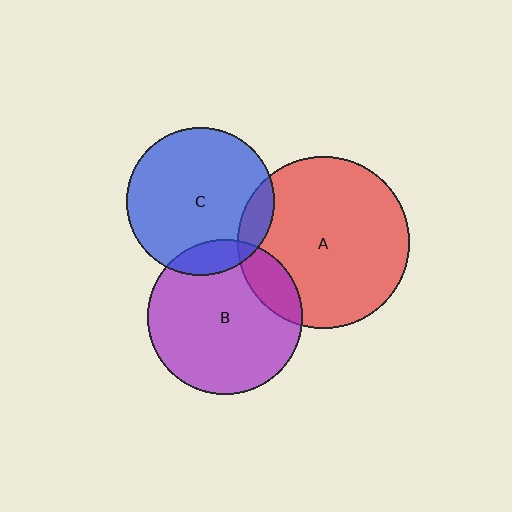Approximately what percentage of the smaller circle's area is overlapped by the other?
Approximately 10%.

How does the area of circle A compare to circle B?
Approximately 1.2 times.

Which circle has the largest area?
Circle A (red).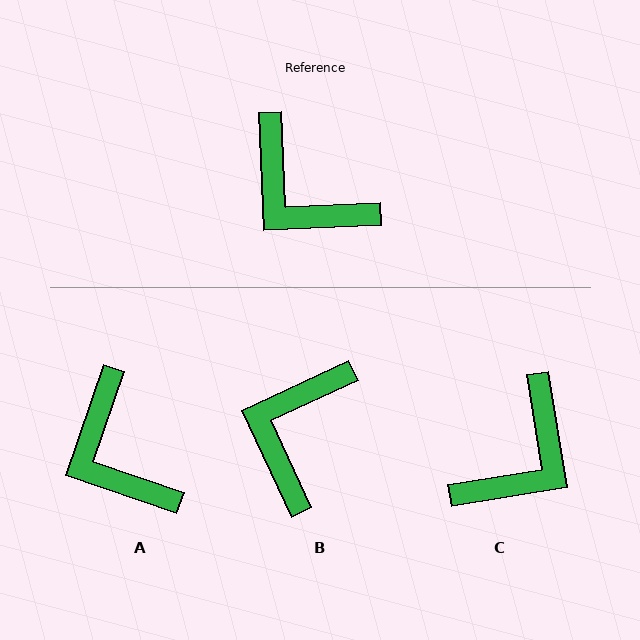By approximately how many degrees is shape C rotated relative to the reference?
Approximately 97 degrees counter-clockwise.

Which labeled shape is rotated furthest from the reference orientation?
C, about 97 degrees away.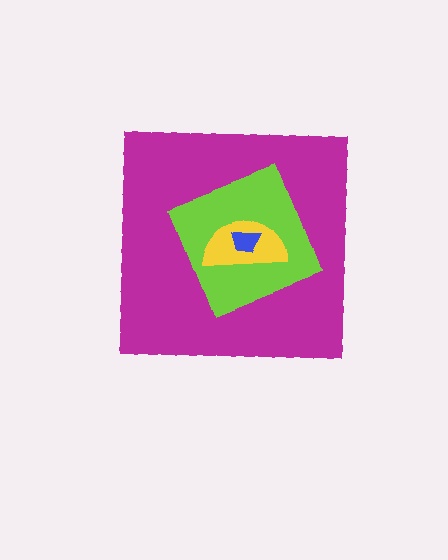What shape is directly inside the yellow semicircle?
The blue trapezoid.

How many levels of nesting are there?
4.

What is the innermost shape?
The blue trapezoid.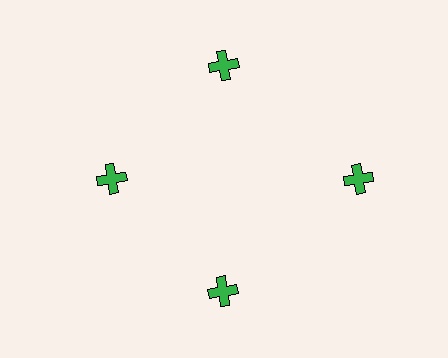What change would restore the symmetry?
The symmetry would be restored by moving it inward, back onto the ring so that all 4 crosses sit at equal angles and equal distance from the center.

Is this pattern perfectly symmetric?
No. The 4 green crosses are arranged in a ring, but one element near the 3 o'clock position is pushed outward from the center, breaking the 4-fold rotational symmetry.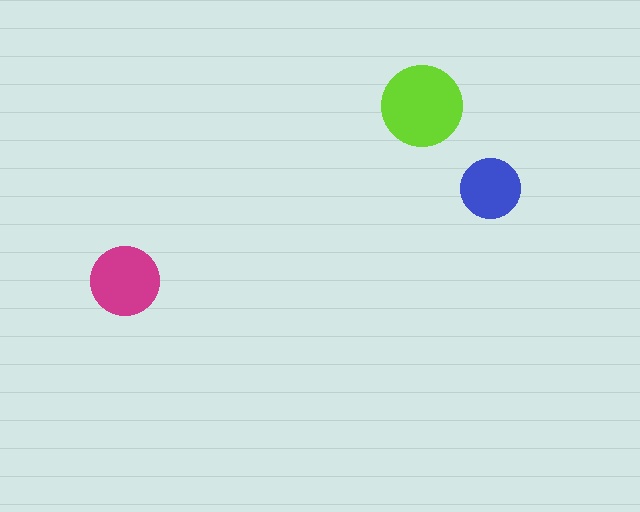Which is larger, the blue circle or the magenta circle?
The magenta one.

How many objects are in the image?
There are 3 objects in the image.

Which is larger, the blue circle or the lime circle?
The lime one.